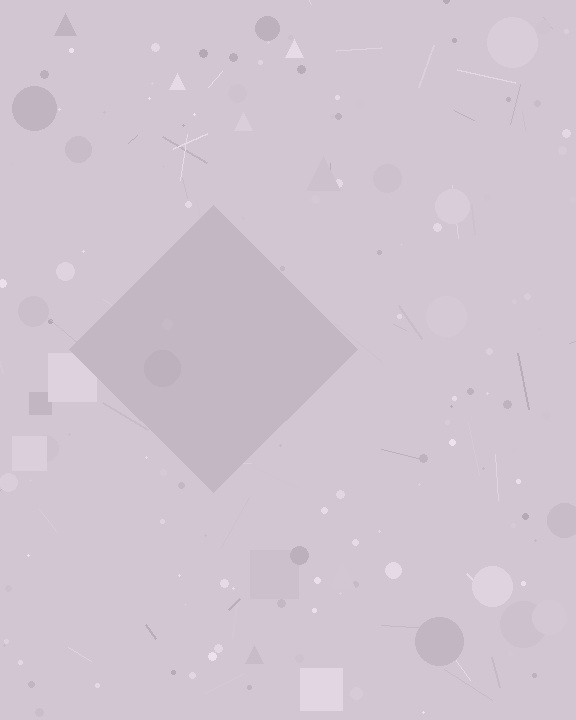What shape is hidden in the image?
A diamond is hidden in the image.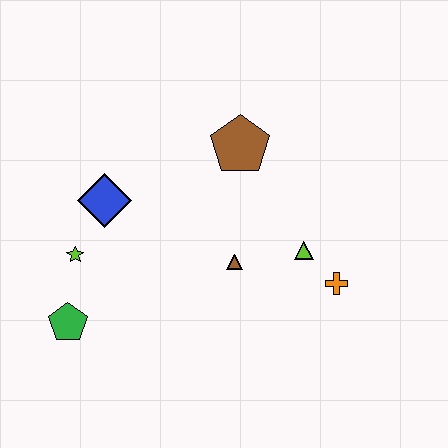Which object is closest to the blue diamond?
The lime star is closest to the blue diamond.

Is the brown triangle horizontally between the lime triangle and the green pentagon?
Yes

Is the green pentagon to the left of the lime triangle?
Yes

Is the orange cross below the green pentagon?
No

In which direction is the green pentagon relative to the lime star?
The green pentagon is below the lime star.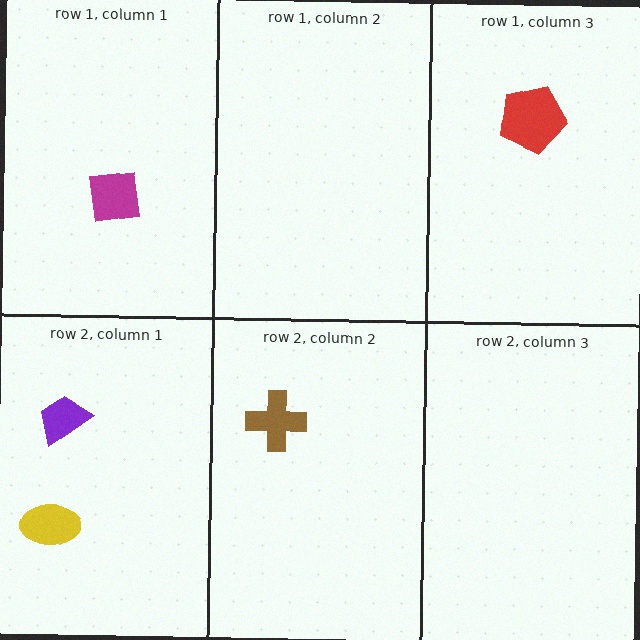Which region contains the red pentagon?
The row 1, column 3 region.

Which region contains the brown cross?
The row 2, column 2 region.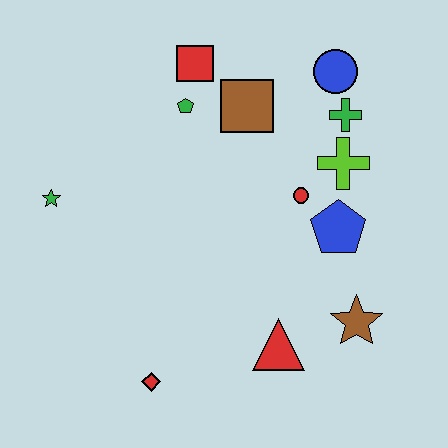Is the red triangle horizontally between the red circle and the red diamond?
Yes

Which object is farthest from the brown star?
The green star is farthest from the brown star.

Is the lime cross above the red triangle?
Yes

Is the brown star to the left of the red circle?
No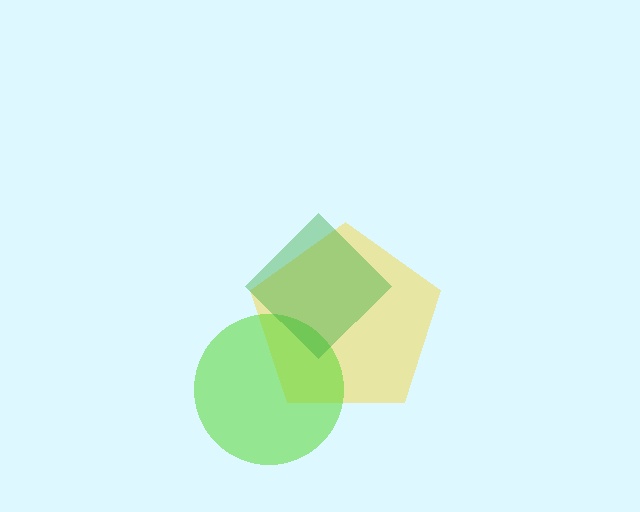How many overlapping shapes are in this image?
There are 3 overlapping shapes in the image.